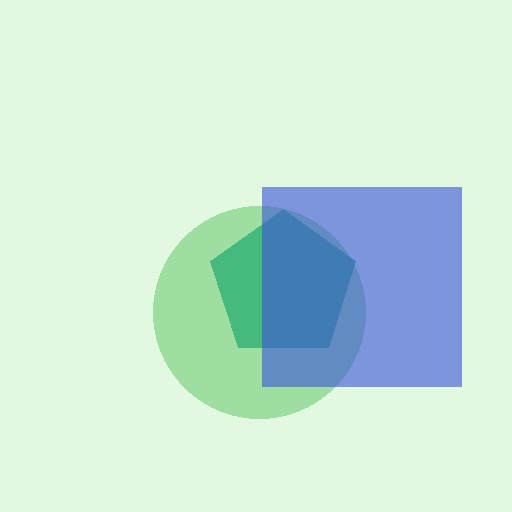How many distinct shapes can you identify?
There are 3 distinct shapes: a teal pentagon, a green circle, a blue square.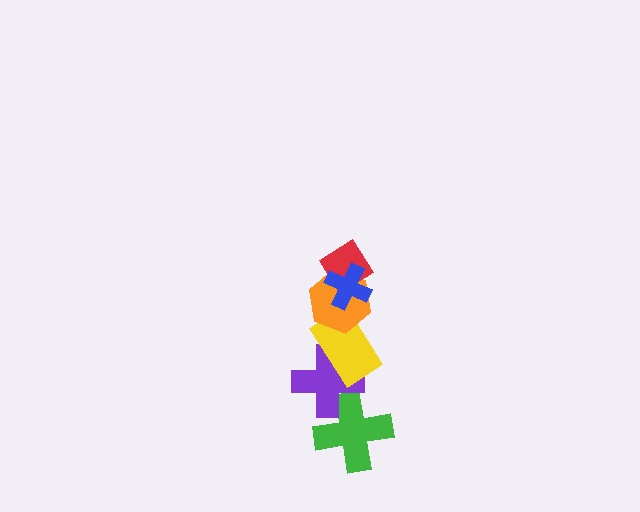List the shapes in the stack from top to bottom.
From top to bottom: the blue cross, the red diamond, the orange hexagon, the yellow rectangle, the purple cross, the green cross.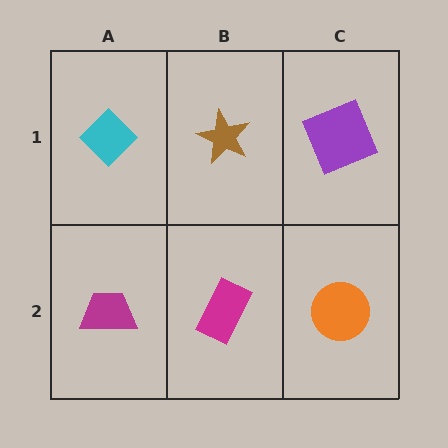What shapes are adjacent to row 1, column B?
A magenta rectangle (row 2, column B), a cyan diamond (row 1, column A), a purple square (row 1, column C).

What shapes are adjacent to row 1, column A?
A magenta trapezoid (row 2, column A), a brown star (row 1, column B).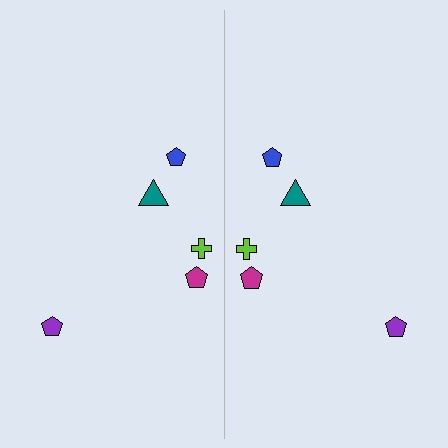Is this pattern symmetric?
Yes, this pattern has bilateral (reflection) symmetry.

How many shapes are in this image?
There are 10 shapes in this image.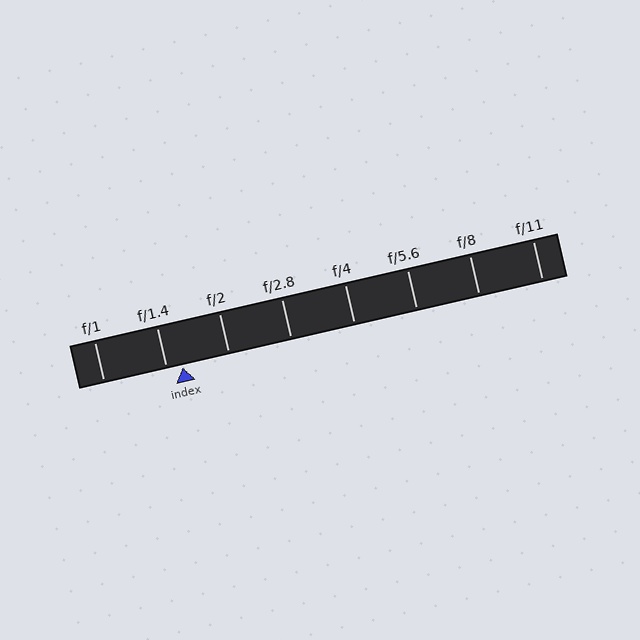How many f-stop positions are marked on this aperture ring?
There are 8 f-stop positions marked.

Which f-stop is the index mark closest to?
The index mark is closest to f/1.4.